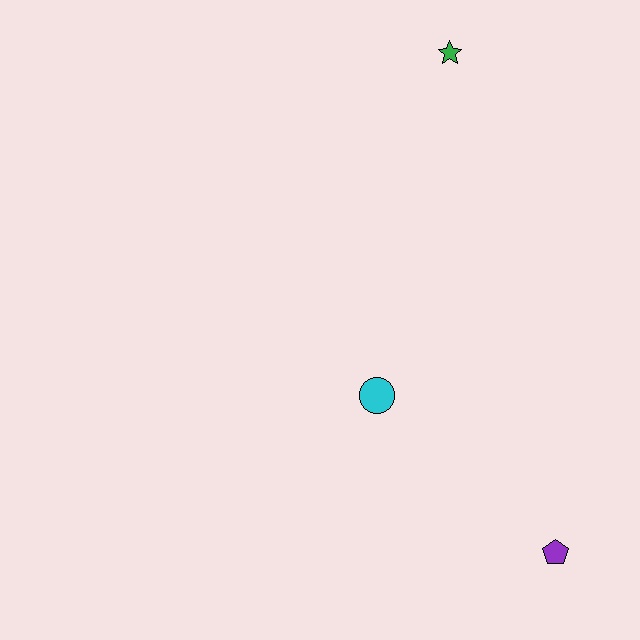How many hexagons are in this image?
There are no hexagons.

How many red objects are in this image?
There are no red objects.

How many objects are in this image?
There are 3 objects.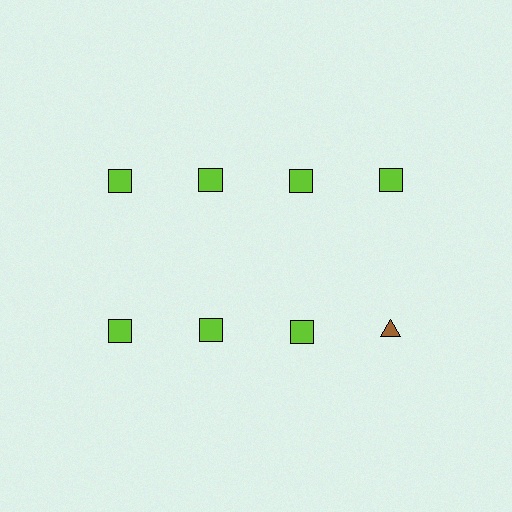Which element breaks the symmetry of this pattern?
The brown triangle in the second row, second from right column breaks the symmetry. All other shapes are lime squares.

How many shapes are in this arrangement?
There are 8 shapes arranged in a grid pattern.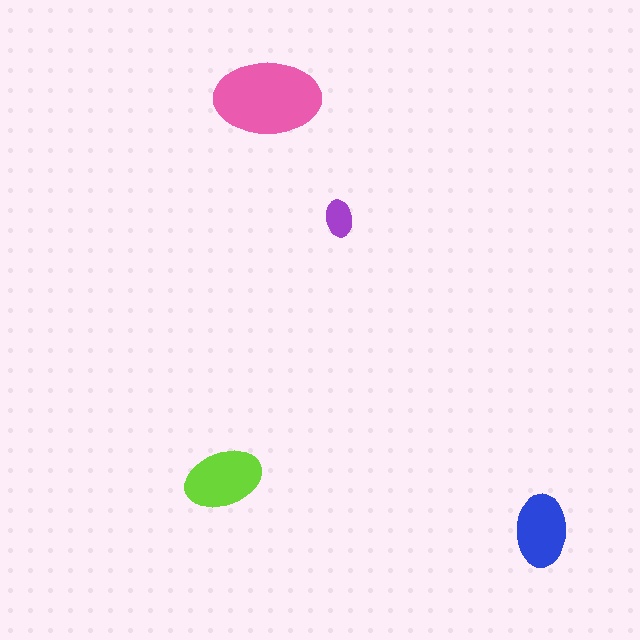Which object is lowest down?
The blue ellipse is bottommost.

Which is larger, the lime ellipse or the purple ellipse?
The lime one.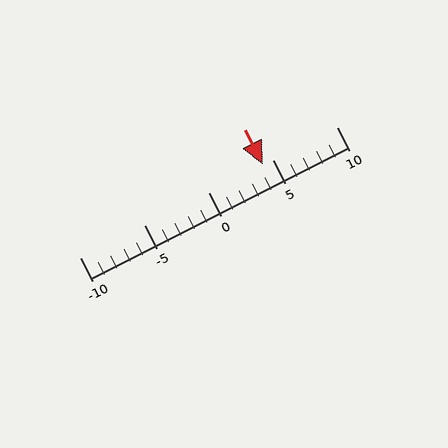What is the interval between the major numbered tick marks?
The major tick marks are spaced 5 units apart.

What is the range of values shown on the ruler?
The ruler shows values from -10 to 10.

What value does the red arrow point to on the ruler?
The red arrow points to approximately 4.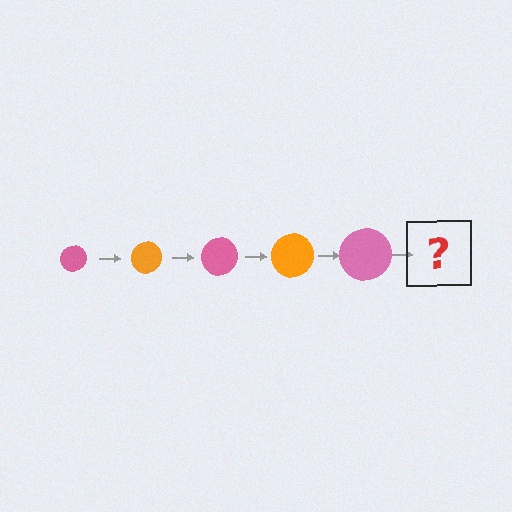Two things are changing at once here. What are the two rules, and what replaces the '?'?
The two rules are that the circle grows larger each step and the color cycles through pink and orange. The '?' should be an orange circle, larger than the previous one.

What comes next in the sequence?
The next element should be an orange circle, larger than the previous one.